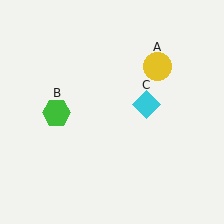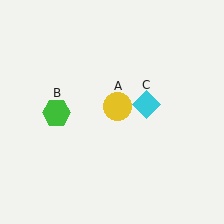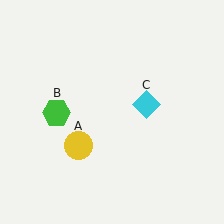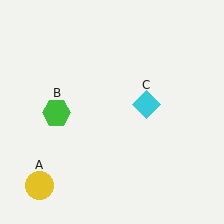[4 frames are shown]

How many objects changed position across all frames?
1 object changed position: yellow circle (object A).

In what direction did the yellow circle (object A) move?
The yellow circle (object A) moved down and to the left.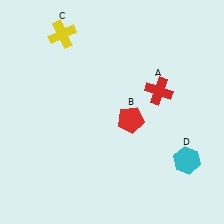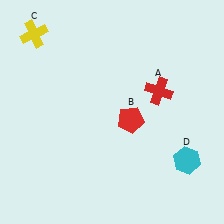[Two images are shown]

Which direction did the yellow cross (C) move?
The yellow cross (C) moved left.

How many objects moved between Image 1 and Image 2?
1 object moved between the two images.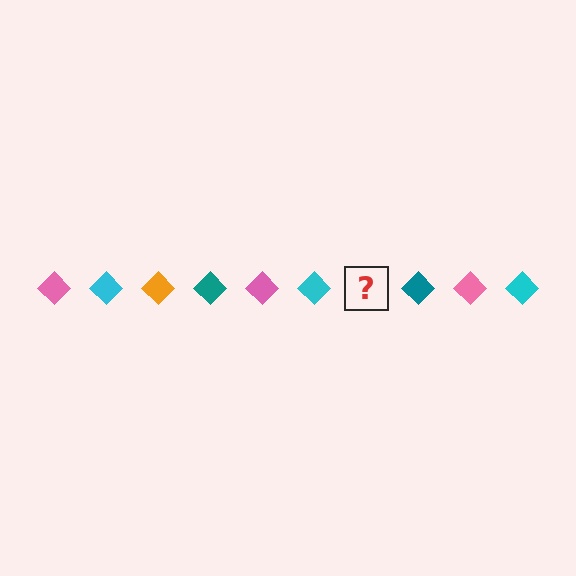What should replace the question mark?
The question mark should be replaced with an orange diamond.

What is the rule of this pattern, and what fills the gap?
The rule is that the pattern cycles through pink, cyan, orange, teal diamonds. The gap should be filled with an orange diamond.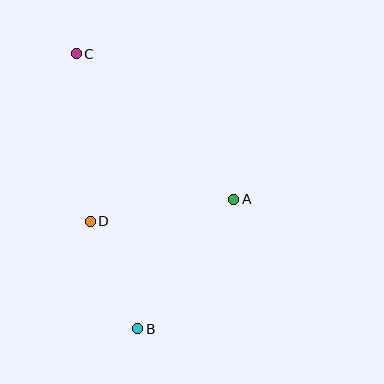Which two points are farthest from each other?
Points B and C are farthest from each other.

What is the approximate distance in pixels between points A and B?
The distance between A and B is approximately 161 pixels.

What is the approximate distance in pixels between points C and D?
The distance between C and D is approximately 168 pixels.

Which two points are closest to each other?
Points B and D are closest to each other.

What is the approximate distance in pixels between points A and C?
The distance between A and C is approximately 215 pixels.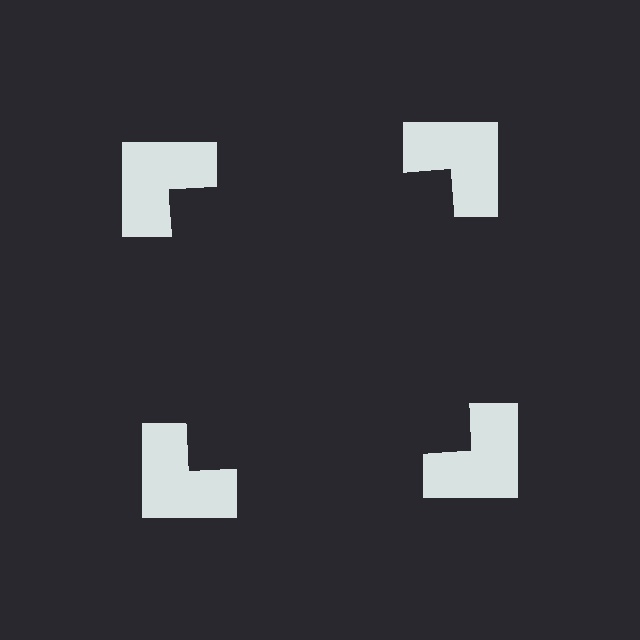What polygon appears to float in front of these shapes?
An illusory square — its edges are inferred from the aligned wedge cuts in the notched squares, not physically drawn.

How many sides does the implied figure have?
4 sides.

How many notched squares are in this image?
There are 4 — one at each vertex of the illusory square.